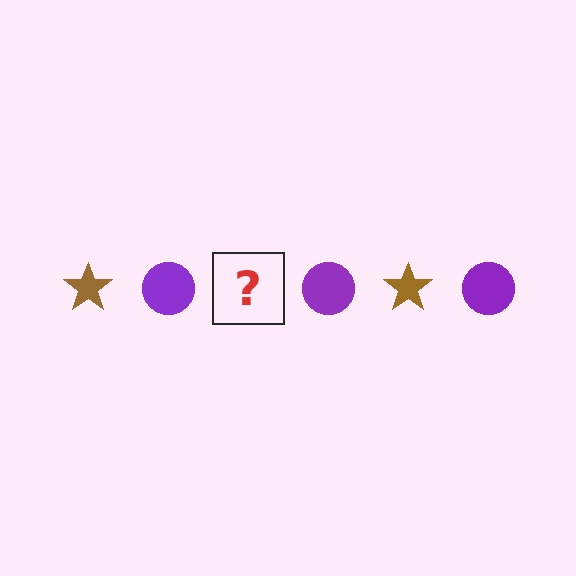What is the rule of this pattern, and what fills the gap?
The rule is that the pattern alternates between brown star and purple circle. The gap should be filled with a brown star.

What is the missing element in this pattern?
The missing element is a brown star.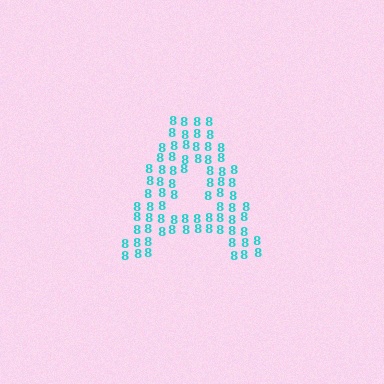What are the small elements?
The small elements are digit 8's.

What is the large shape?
The large shape is the letter A.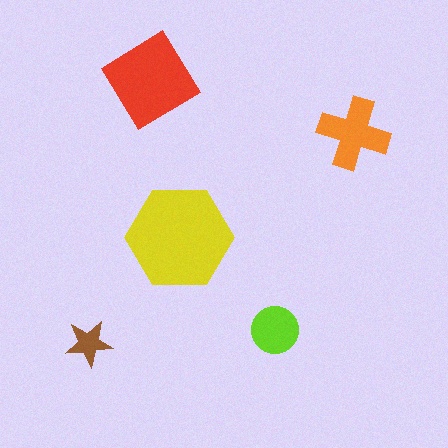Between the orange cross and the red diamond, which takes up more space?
The red diamond.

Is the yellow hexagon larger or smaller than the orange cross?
Larger.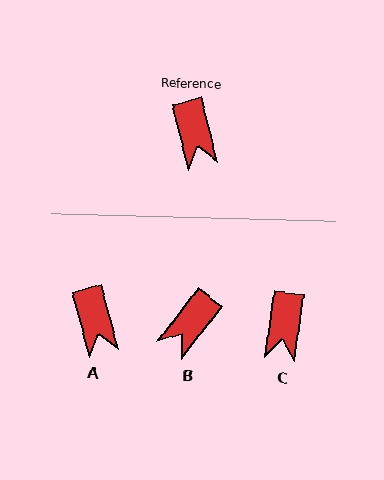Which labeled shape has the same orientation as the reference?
A.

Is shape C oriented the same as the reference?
No, it is off by about 23 degrees.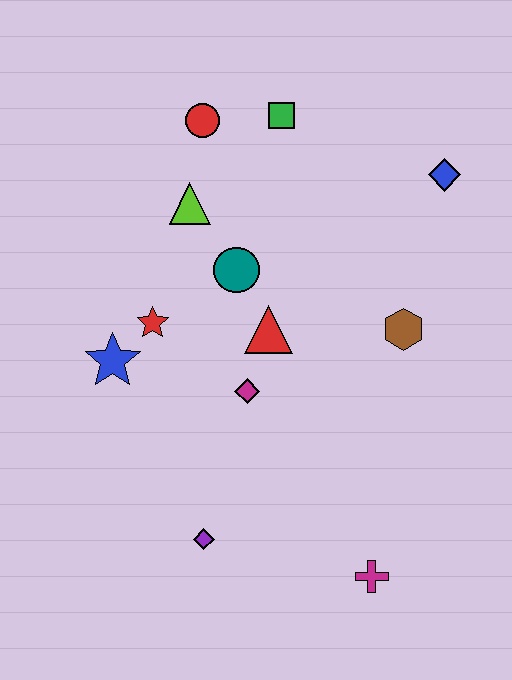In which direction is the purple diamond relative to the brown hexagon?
The purple diamond is below the brown hexagon.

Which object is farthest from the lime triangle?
The magenta cross is farthest from the lime triangle.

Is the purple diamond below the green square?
Yes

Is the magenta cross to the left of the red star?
No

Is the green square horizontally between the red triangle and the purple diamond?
No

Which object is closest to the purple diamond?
The magenta diamond is closest to the purple diamond.